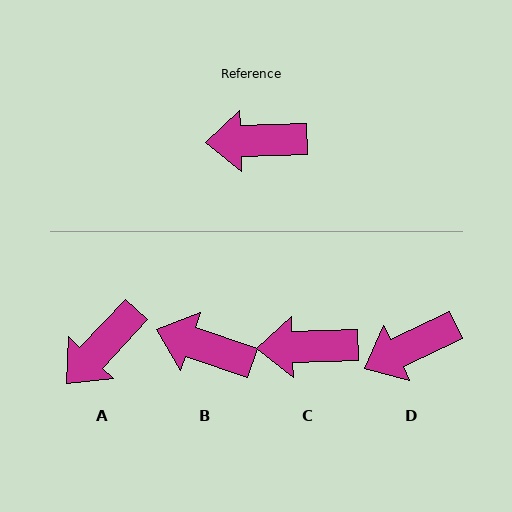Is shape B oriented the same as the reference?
No, it is off by about 21 degrees.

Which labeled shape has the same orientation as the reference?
C.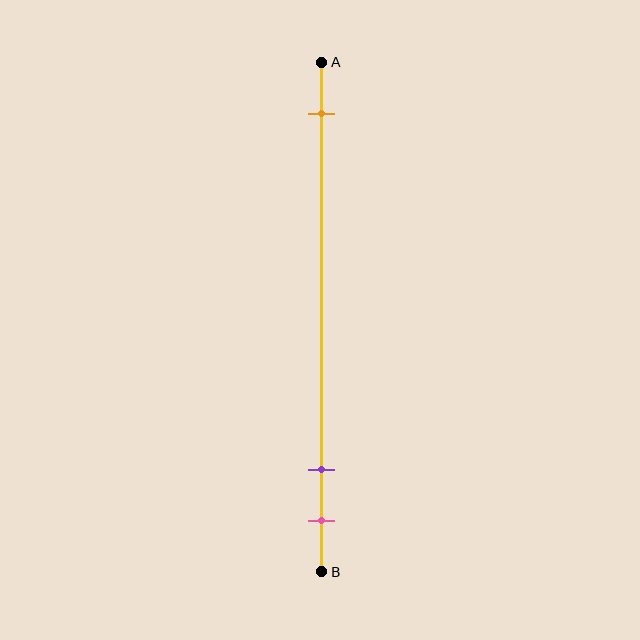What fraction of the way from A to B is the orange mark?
The orange mark is approximately 10% (0.1) of the way from A to B.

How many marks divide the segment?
There are 3 marks dividing the segment.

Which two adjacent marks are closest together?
The purple and pink marks are the closest adjacent pair.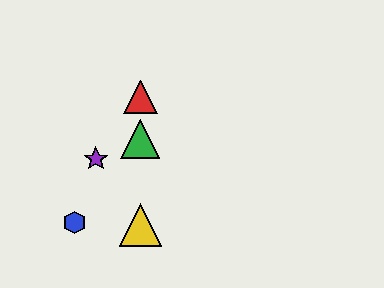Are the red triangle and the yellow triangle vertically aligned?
Yes, both are at x≈140.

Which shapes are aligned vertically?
The red triangle, the green triangle, the yellow triangle are aligned vertically.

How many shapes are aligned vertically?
3 shapes (the red triangle, the green triangle, the yellow triangle) are aligned vertically.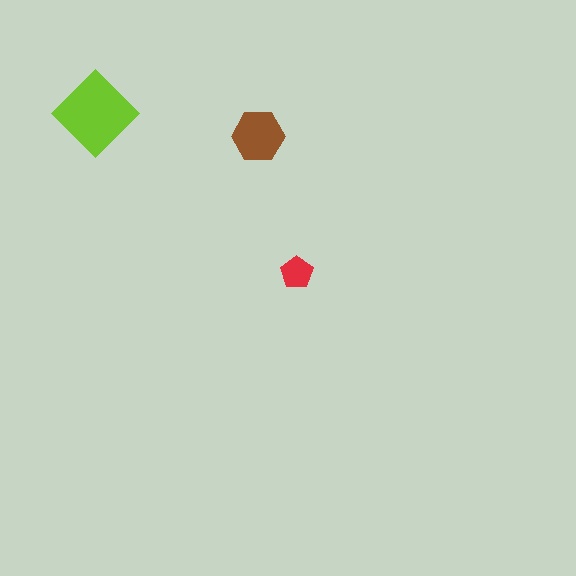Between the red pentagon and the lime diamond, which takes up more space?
The lime diamond.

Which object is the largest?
The lime diamond.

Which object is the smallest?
The red pentagon.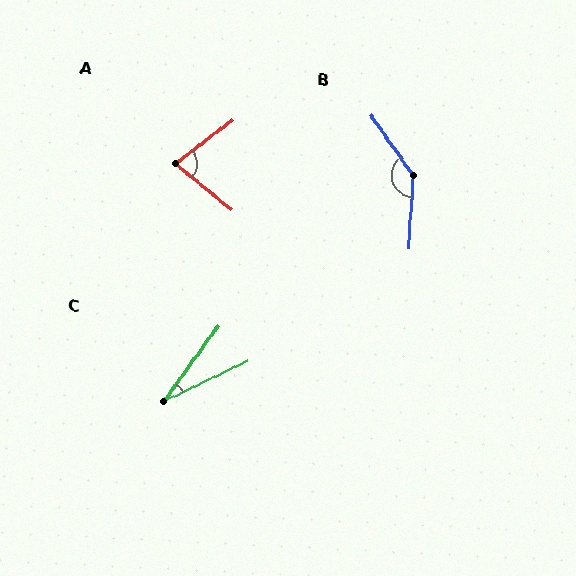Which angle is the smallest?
C, at approximately 28 degrees.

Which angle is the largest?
B, at approximately 142 degrees.